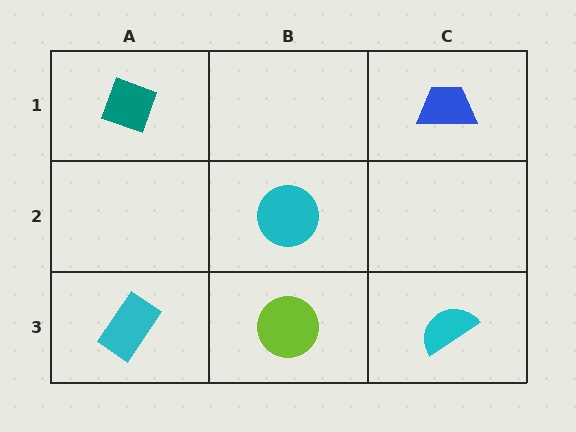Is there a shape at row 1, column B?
No, that cell is empty.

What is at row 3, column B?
A lime circle.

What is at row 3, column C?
A cyan semicircle.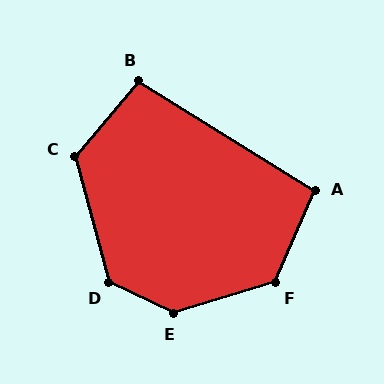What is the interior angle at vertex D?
Approximately 131 degrees (obtuse).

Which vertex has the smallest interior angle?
A, at approximately 99 degrees.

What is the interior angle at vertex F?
Approximately 130 degrees (obtuse).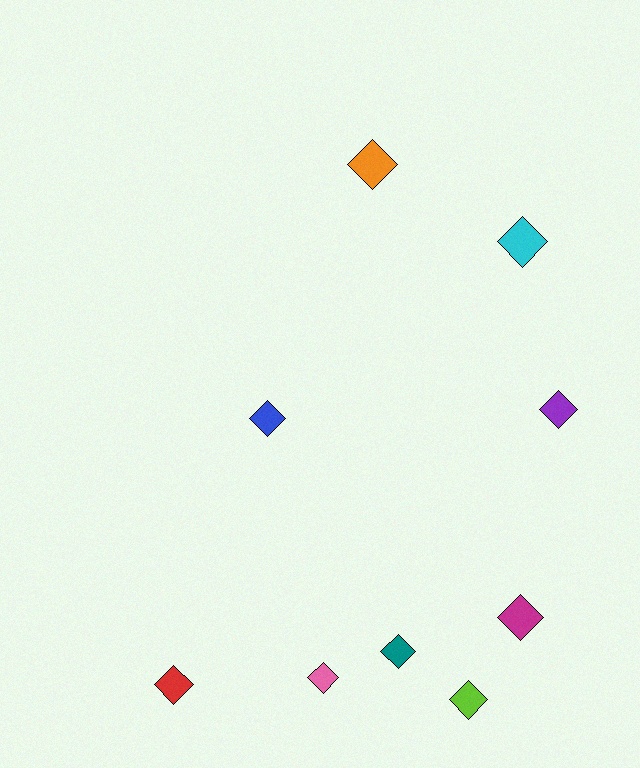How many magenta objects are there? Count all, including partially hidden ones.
There is 1 magenta object.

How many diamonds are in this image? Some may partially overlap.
There are 9 diamonds.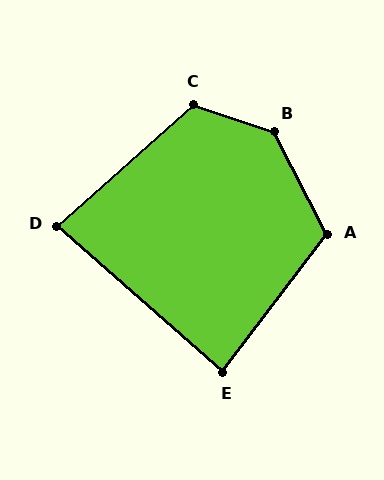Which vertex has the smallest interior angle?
D, at approximately 83 degrees.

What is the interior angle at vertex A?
Approximately 115 degrees (obtuse).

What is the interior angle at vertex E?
Approximately 86 degrees (approximately right).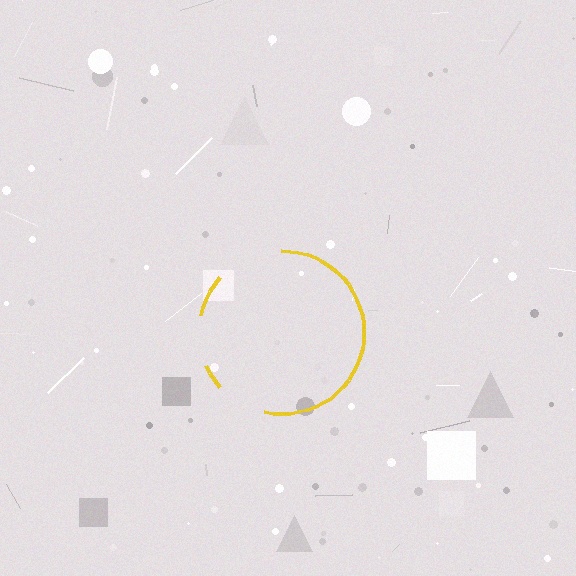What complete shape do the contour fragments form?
The contour fragments form a circle.